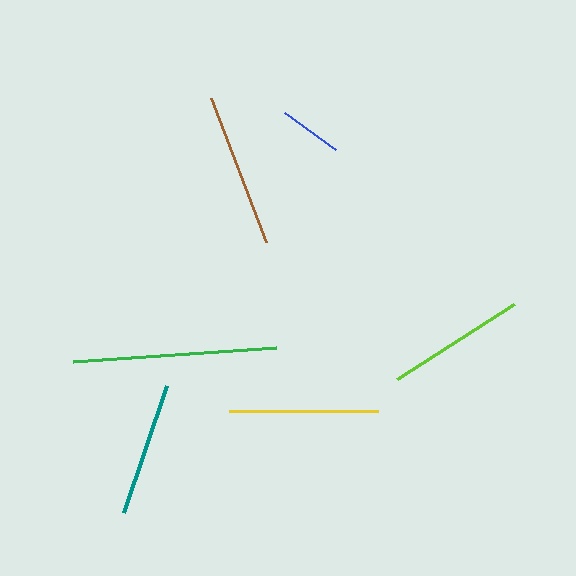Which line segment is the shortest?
The blue line is the shortest at approximately 62 pixels.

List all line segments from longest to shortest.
From longest to shortest: green, brown, yellow, lime, teal, blue.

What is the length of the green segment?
The green segment is approximately 203 pixels long.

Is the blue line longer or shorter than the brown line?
The brown line is longer than the blue line.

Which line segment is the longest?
The green line is the longest at approximately 203 pixels.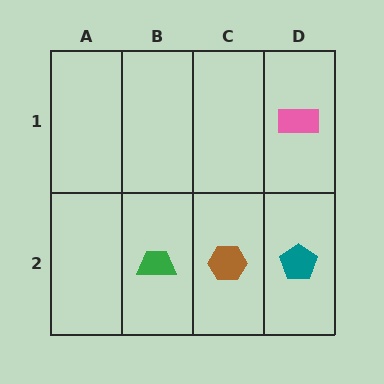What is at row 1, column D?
A pink rectangle.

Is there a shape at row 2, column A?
No, that cell is empty.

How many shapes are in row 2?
3 shapes.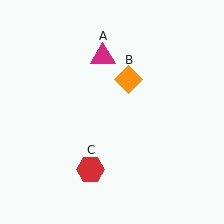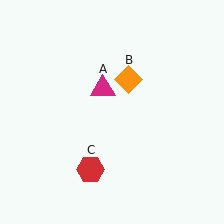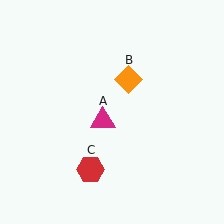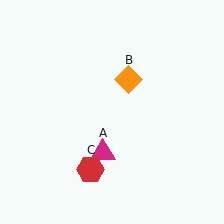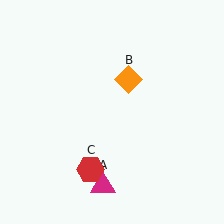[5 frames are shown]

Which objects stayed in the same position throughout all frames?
Orange diamond (object B) and red hexagon (object C) remained stationary.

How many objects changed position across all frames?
1 object changed position: magenta triangle (object A).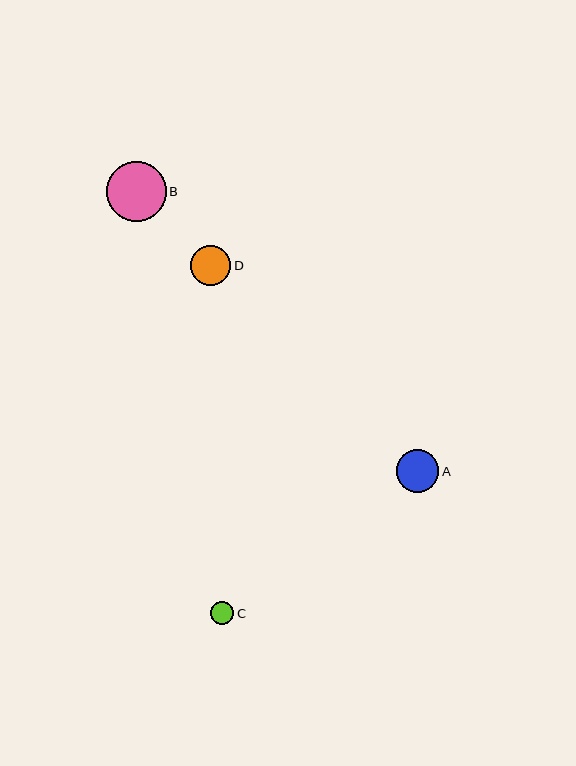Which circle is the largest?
Circle B is the largest with a size of approximately 60 pixels.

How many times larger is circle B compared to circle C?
Circle B is approximately 2.6 times the size of circle C.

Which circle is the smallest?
Circle C is the smallest with a size of approximately 23 pixels.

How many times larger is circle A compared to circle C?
Circle A is approximately 1.8 times the size of circle C.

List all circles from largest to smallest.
From largest to smallest: B, A, D, C.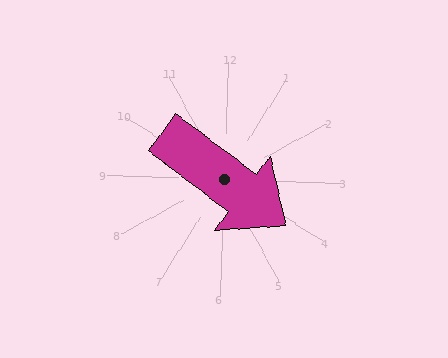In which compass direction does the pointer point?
Southeast.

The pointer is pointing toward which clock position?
Roughly 4 o'clock.